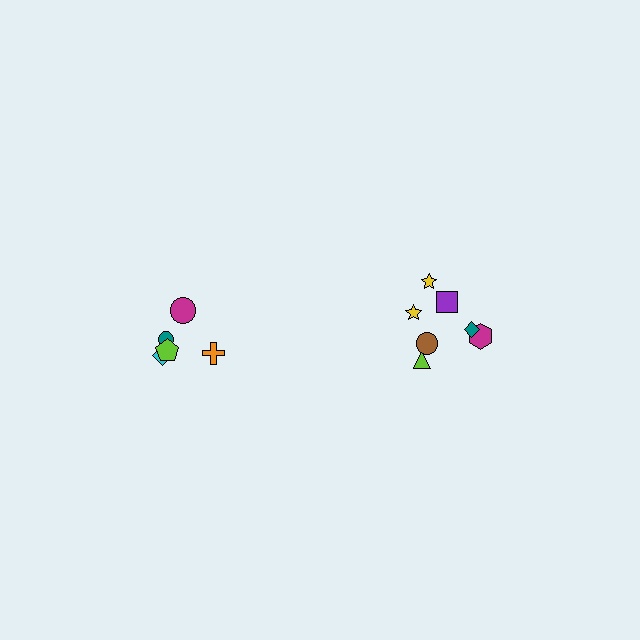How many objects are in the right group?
There are 7 objects.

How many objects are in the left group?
There are 5 objects.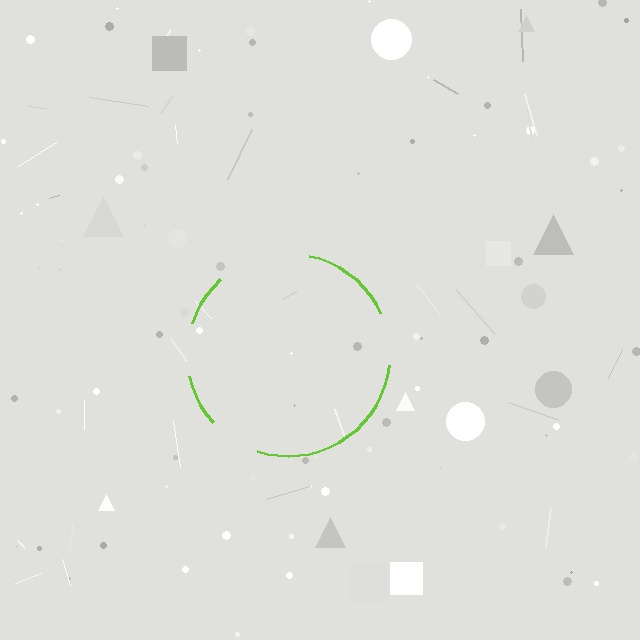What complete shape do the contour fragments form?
The contour fragments form a circle.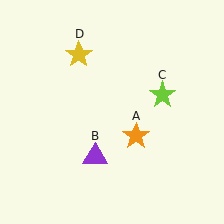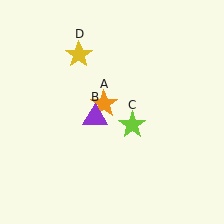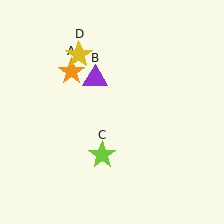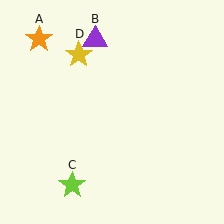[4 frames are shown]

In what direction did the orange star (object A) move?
The orange star (object A) moved up and to the left.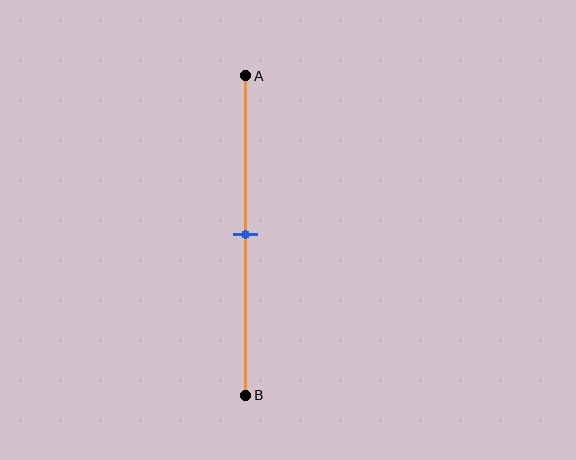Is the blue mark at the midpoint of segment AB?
Yes, the mark is approximately at the midpoint.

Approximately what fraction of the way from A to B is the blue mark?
The blue mark is approximately 50% of the way from A to B.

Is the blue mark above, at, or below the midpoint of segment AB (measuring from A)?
The blue mark is approximately at the midpoint of segment AB.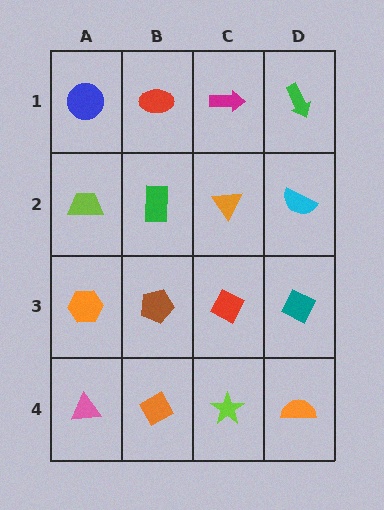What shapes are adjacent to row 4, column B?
A brown pentagon (row 3, column B), a pink triangle (row 4, column A), a lime star (row 4, column C).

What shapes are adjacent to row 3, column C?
An orange triangle (row 2, column C), a lime star (row 4, column C), a brown pentagon (row 3, column B), a teal diamond (row 3, column D).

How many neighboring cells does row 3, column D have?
3.